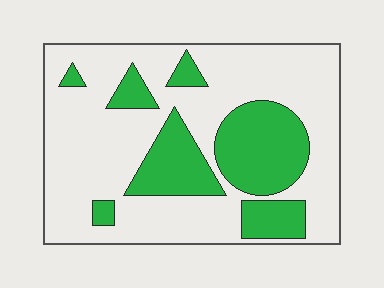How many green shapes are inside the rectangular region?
7.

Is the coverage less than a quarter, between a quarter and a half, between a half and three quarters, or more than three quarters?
Between a quarter and a half.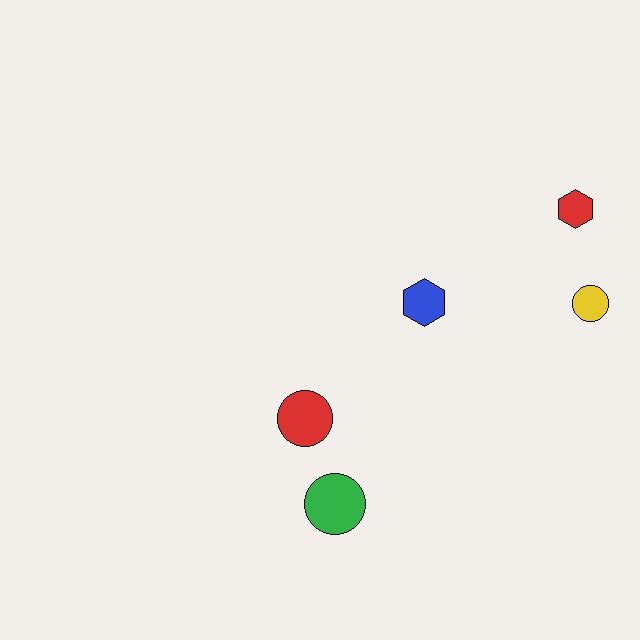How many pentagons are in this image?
There are no pentagons.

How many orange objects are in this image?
There are no orange objects.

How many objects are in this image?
There are 5 objects.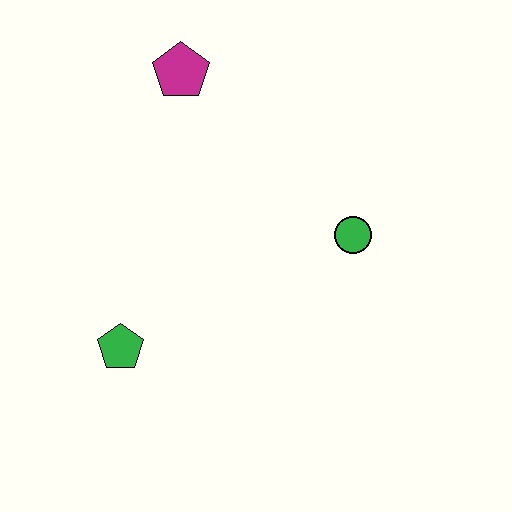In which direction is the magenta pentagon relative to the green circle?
The magenta pentagon is to the left of the green circle.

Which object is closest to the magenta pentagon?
The green circle is closest to the magenta pentagon.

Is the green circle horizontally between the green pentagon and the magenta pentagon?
No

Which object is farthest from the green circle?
The green pentagon is farthest from the green circle.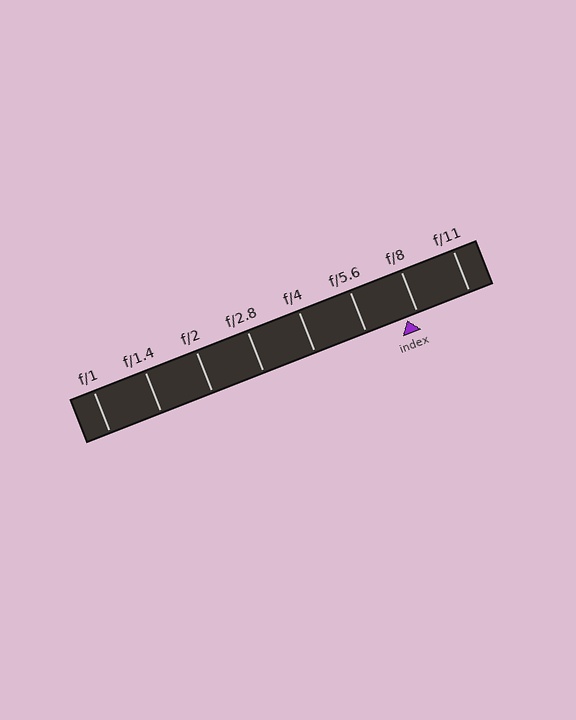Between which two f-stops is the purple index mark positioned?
The index mark is between f/5.6 and f/8.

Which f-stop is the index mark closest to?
The index mark is closest to f/8.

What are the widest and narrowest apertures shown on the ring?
The widest aperture shown is f/1 and the narrowest is f/11.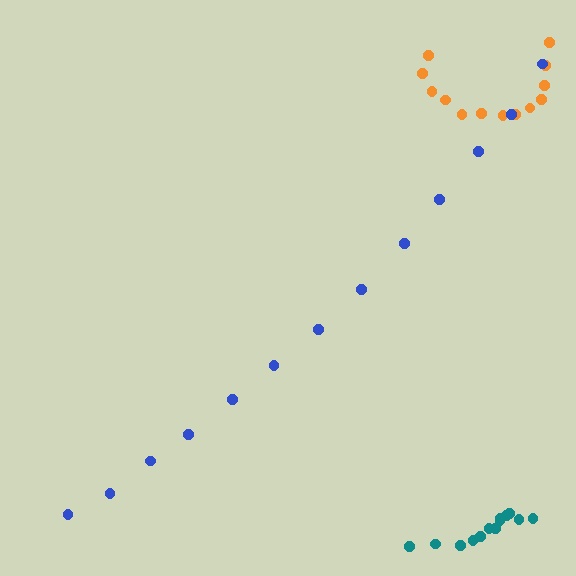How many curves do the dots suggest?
There are 3 distinct paths.